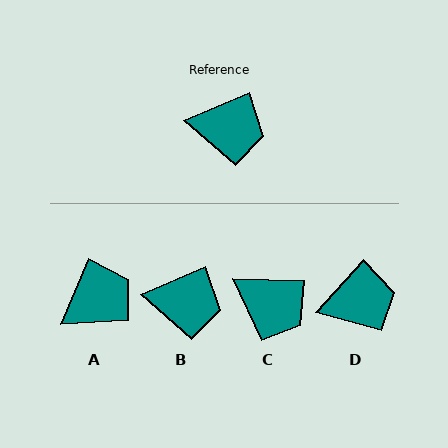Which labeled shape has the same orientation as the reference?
B.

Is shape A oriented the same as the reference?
No, it is off by about 44 degrees.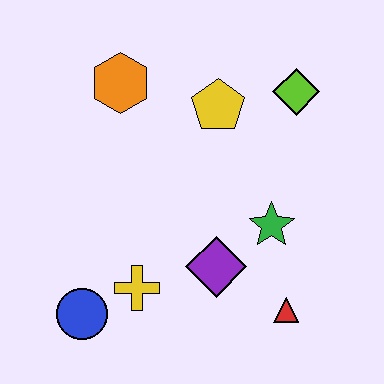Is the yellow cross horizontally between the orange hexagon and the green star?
Yes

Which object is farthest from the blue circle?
The lime diamond is farthest from the blue circle.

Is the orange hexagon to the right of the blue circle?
Yes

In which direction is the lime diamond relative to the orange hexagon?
The lime diamond is to the right of the orange hexagon.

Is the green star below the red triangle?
No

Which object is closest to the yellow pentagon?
The lime diamond is closest to the yellow pentagon.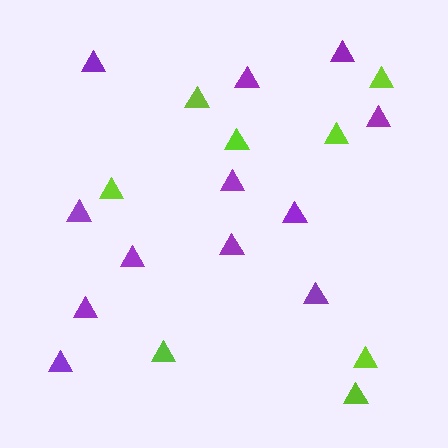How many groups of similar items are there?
There are 2 groups: one group of lime triangles (8) and one group of purple triangles (12).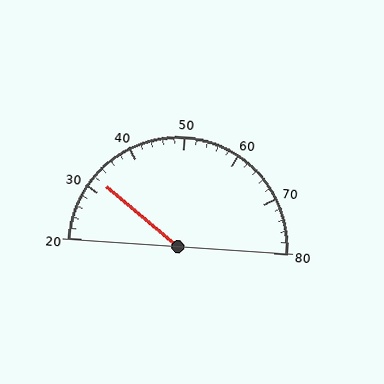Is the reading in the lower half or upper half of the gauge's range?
The reading is in the lower half of the range (20 to 80).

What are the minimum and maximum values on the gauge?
The gauge ranges from 20 to 80.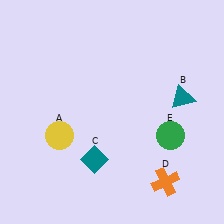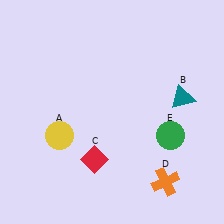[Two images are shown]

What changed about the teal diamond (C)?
In Image 1, C is teal. In Image 2, it changed to red.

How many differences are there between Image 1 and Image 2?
There is 1 difference between the two images.